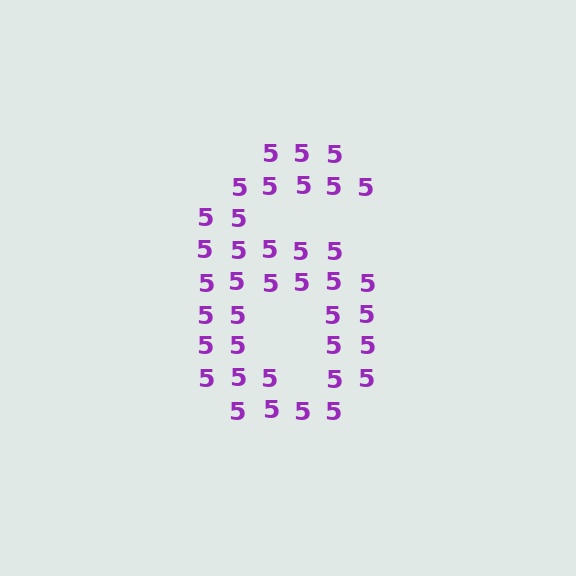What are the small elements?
The small elements are digit 5's.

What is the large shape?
The large shape is the digit 6.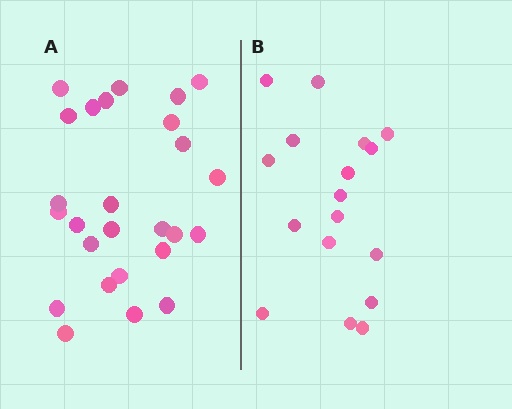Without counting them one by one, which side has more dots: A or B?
Region A (the left region) has more dots.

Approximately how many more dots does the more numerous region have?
Region A has roughly 8 or so more dots than region B.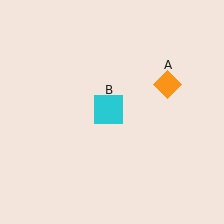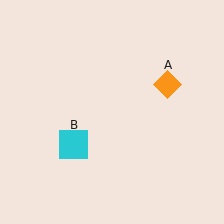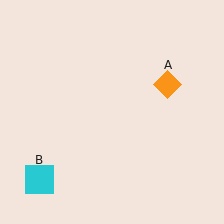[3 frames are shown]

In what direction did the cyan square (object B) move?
The cyan square (object B) moved down and to the left.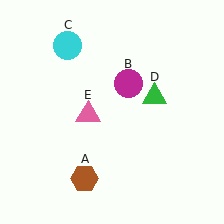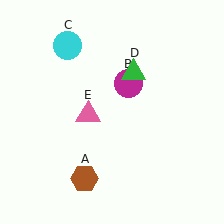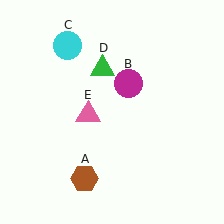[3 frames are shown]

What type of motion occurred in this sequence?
The green triangle (object D) rotated counterclockwise around the center of the scene.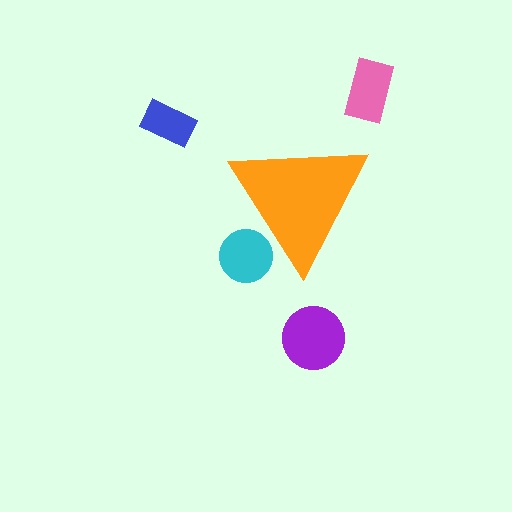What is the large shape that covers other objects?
An orange triangle.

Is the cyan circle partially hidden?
Yes, the cyan circle is partially hidden behind the orange triangle.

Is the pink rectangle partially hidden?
No, the pink rectangle is fully visible.